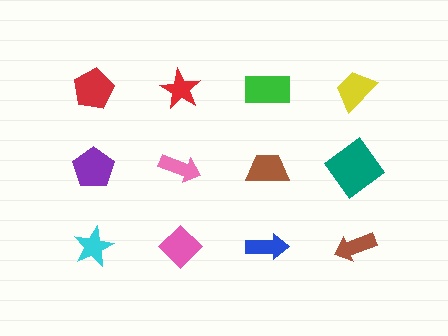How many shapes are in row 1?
4 shapes.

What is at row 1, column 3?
A green rectangle.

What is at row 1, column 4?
A yellow trapezoid.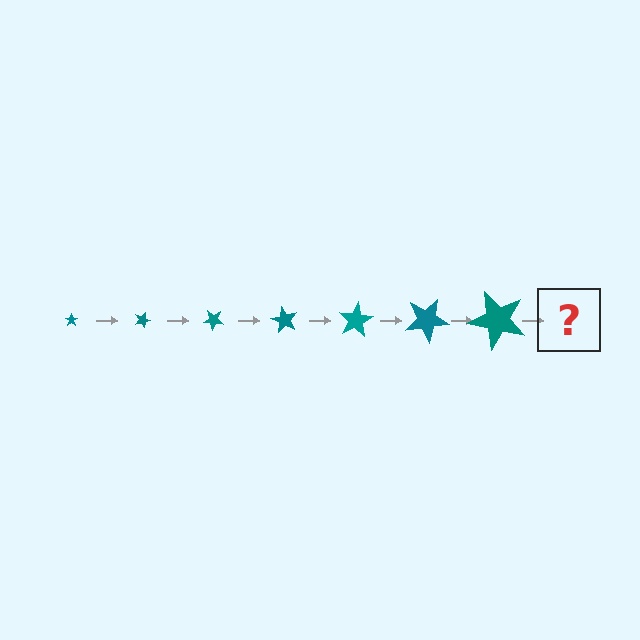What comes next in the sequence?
The next element should be a star, larger than the previous one and rotated 140 degrees from the start.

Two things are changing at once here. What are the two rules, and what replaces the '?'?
The two rules are that the star grows larger each step and it rotates 20 degrees each step. The '?' should be a star, larger than the previous one and rotated 140 degrees from the start.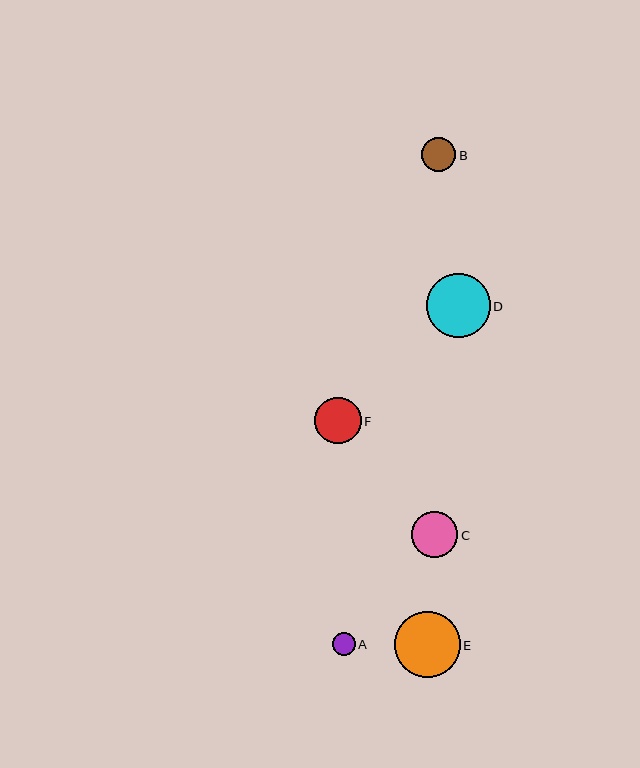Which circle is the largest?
Circle E is the largest with a size of approximately 66 pixels.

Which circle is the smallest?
Circle A is the smallest with a size of approximately 23 pixels.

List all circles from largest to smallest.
From largest to smallest: E, D, F, C, B, A.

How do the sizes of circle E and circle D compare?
Circle E and circle D are approximately the same size.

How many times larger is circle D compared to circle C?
Circle D is approximately 1.4 times the size of circle C.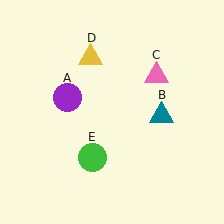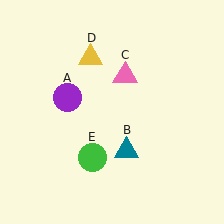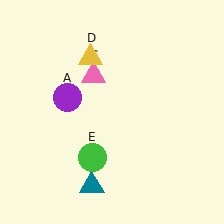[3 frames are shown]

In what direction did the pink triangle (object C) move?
The pink triangle (object C) moved left.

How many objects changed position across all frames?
2 objects changed position: teal triangle (object B), pink triangle (object C).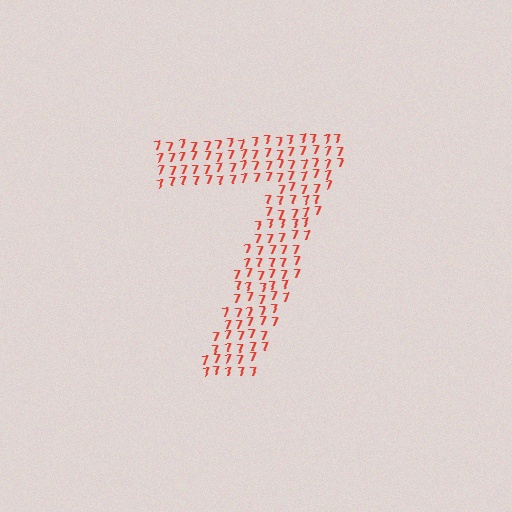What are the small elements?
The small elements are digit 7's.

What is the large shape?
The large shape is the digit 7.